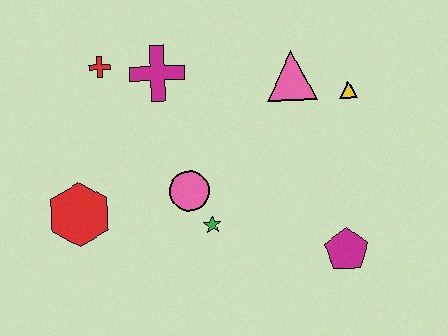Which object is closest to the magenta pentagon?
The green star is closest to the magenta pentagon.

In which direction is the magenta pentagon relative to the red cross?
The magenta pentagon is to the right of the red cross.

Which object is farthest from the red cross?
The magenta pentagon is farthest from the red cross.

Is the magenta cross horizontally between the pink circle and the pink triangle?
No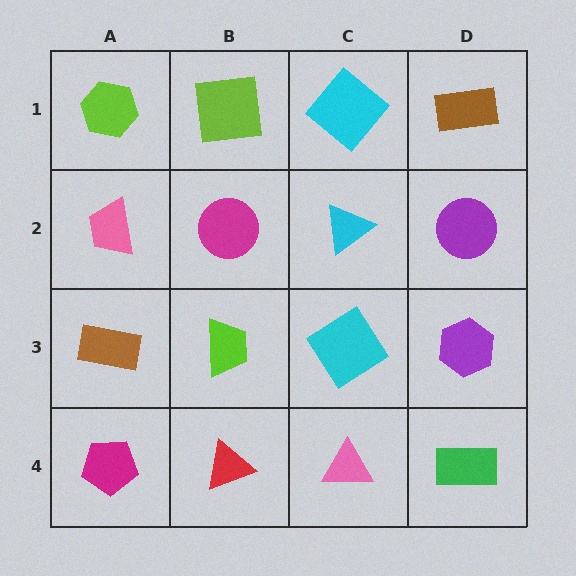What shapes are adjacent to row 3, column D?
A purple circle (row 2, column D), a green rectangle (row 4, column D), a cyan diamond (row 3, column C).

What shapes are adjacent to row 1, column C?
A cyan triangle (row 2, column C), a lime square (row 1, column B), a brown rectangle (row 1, column D).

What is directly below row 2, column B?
A lime trapezoid.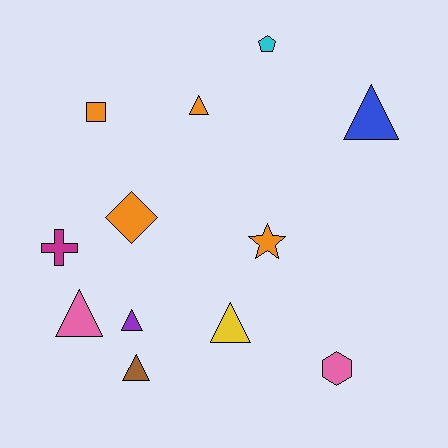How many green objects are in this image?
There are no green objects.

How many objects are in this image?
There are 12 objects.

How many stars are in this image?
There is 1 star.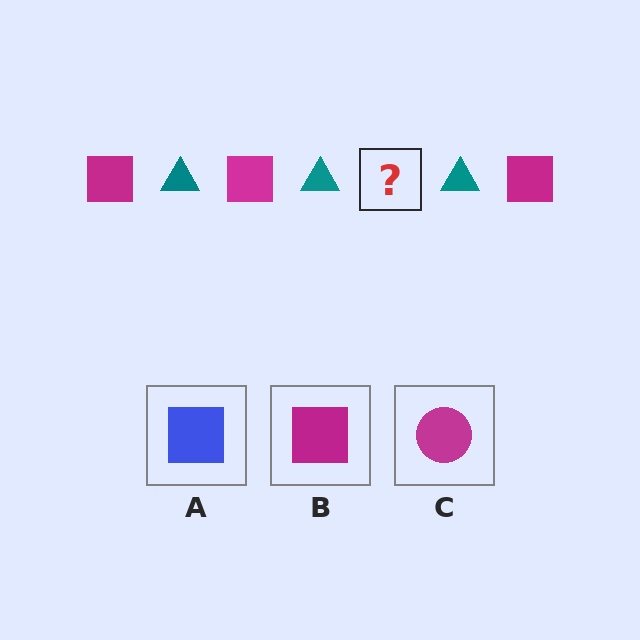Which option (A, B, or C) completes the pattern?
B.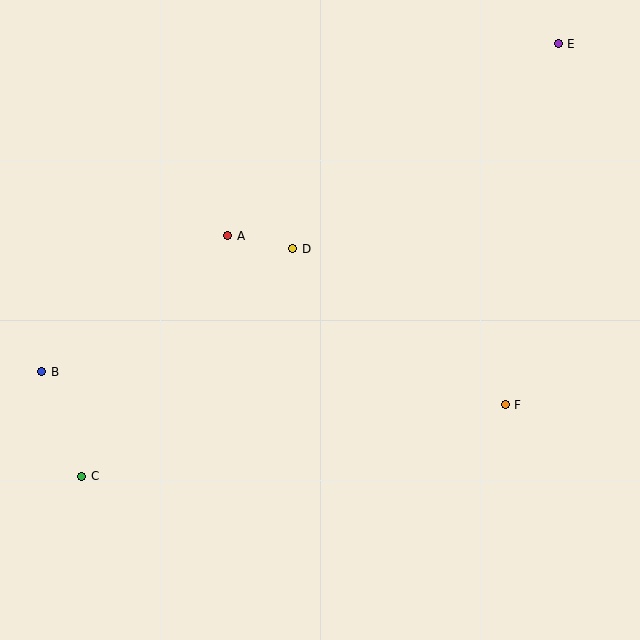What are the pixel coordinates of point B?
Point B is at (42, 372).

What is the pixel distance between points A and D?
The distance between A and D is 67 pixels.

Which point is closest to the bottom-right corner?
Point F is closest to the bottom-right corner.